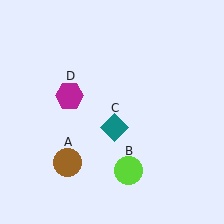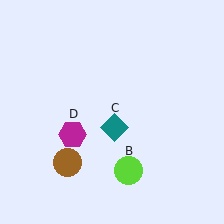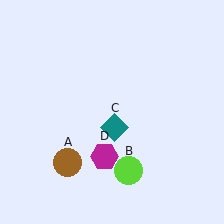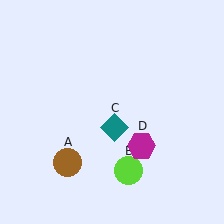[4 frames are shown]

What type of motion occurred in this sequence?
The magenta hexagon (object D) rotated counterclockwise around the center of the scene.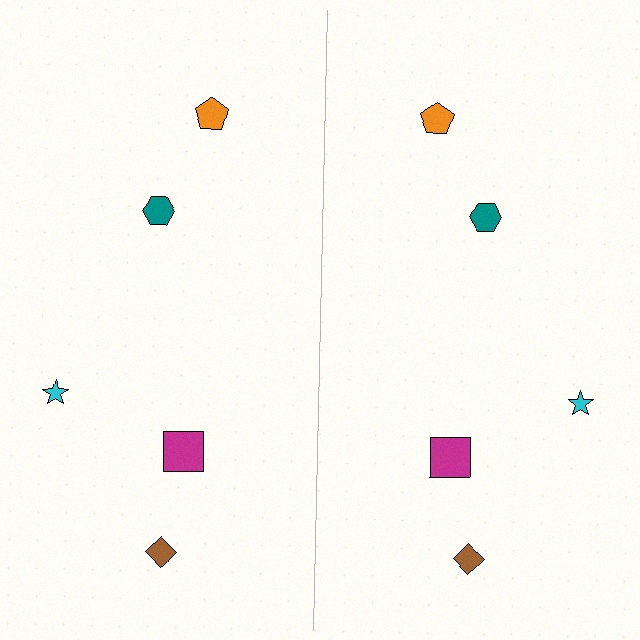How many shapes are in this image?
There are 10 shapes in this image.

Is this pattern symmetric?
Yes, this pattern has bilateral (reflection) symmetry.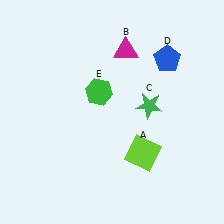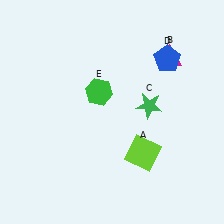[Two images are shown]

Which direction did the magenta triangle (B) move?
The magenta triangle (B) moved right.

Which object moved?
The magenta triangle (B) moved right.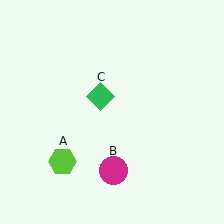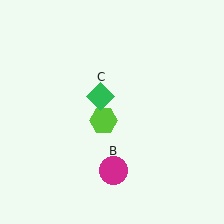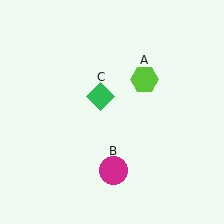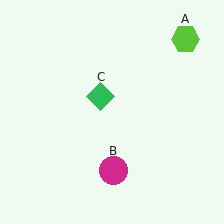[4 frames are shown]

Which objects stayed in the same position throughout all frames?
Magenta circle (object B) and green diamond (object C) remained stationary.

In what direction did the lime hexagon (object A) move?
The lime hexagon (object A) moved up and to the right.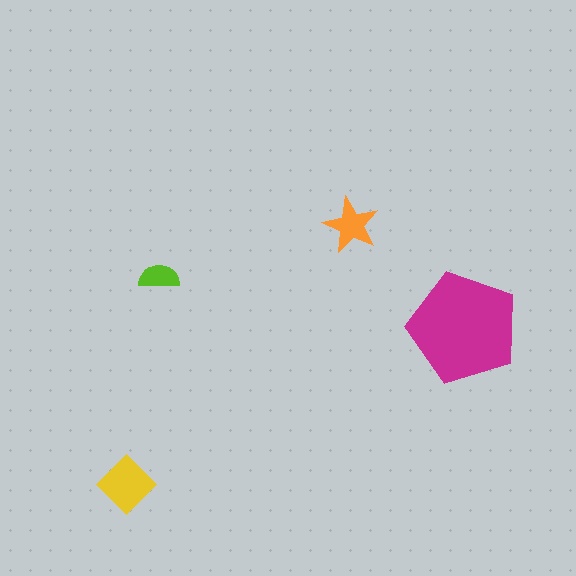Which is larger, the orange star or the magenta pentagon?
The magenta pentagon.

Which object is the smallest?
The lime semicircle.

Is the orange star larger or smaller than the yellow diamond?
Smaller.